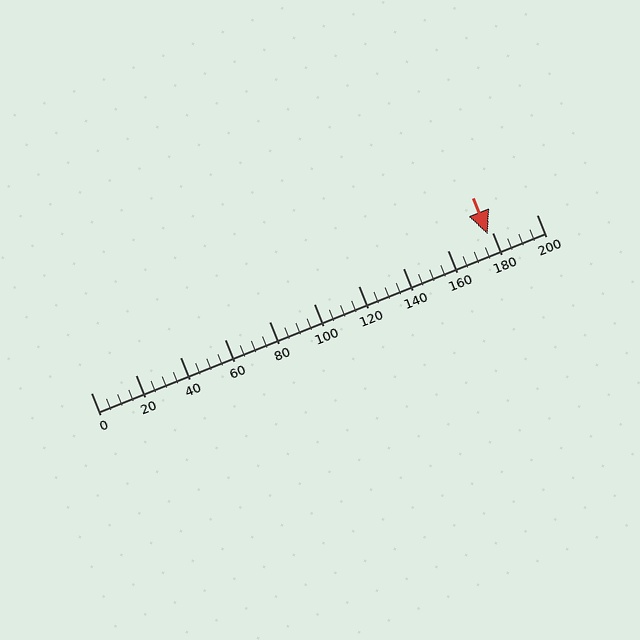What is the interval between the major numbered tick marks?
The major tick marks are spaced 20 units apart.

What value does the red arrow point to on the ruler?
The red arrow points to approximately 178.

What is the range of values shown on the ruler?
The ruler shows values from 0 to 200.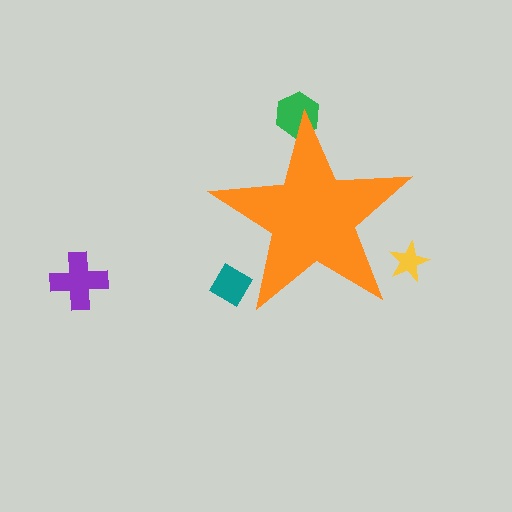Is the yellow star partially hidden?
Yes, the yellow star is partially hidden behind the orange star.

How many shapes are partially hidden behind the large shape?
3 shapes are partially hidden.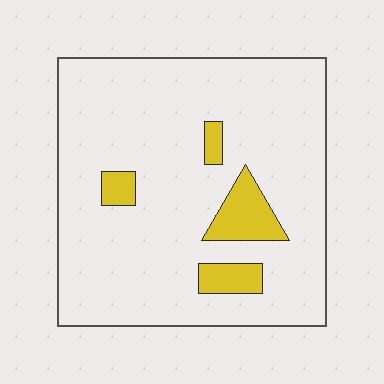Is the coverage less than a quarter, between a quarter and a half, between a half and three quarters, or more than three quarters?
Less than a quarter.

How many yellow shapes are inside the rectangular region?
4.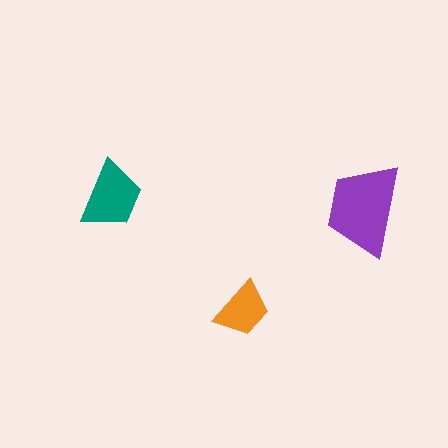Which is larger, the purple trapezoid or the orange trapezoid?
The purple one.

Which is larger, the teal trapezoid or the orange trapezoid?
The teal one.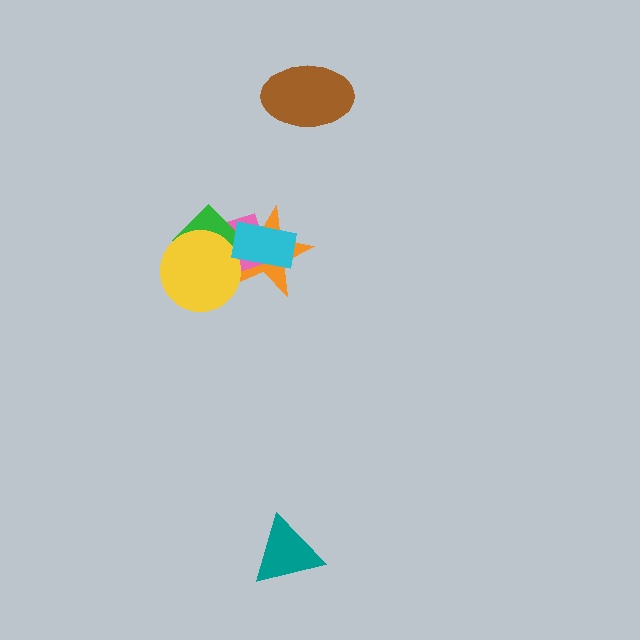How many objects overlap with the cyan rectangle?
3 objects overlap with the cyan rectangle.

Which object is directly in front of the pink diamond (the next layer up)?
The green diamond is directly in front of the pink diamond.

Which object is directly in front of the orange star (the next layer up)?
The pink diamond is directly in front of the orange star.